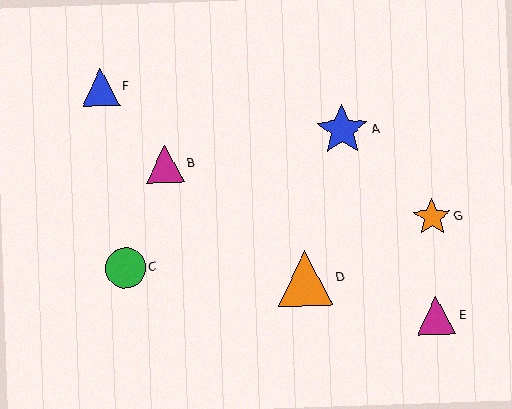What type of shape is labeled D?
Shape D is an orange triangle.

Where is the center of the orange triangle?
The center of the orange triangle is at (305, 278).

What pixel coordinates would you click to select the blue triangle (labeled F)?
Click at (100, 87) to select the blue triangle F.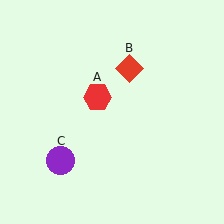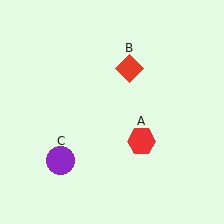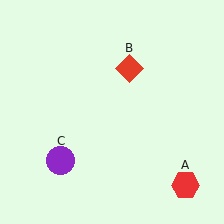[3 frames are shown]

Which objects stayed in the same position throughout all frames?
Red diamond (object B) and purple circle (object C) remained stationary.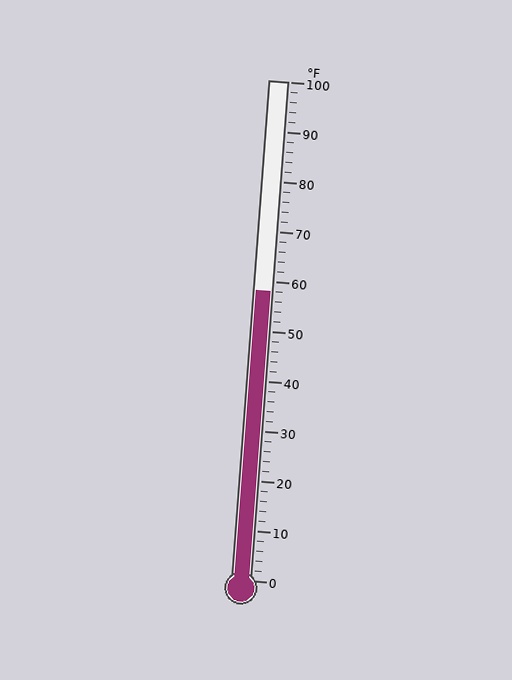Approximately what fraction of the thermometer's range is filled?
The thermometer is filled to approximately 60% of its range.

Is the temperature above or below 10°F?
The temperature is above 10°F.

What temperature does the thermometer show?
The thermometer shows approximately 58°F.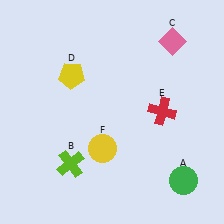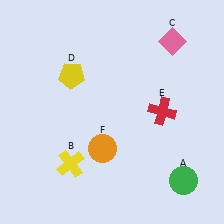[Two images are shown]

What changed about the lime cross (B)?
In Image 1, B is lime. In Image 2, it changed to yellow.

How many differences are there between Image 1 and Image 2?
There are 2 differences between the two images.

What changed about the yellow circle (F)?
In Image 1, F is yellow. In Image 2, it changed to orange.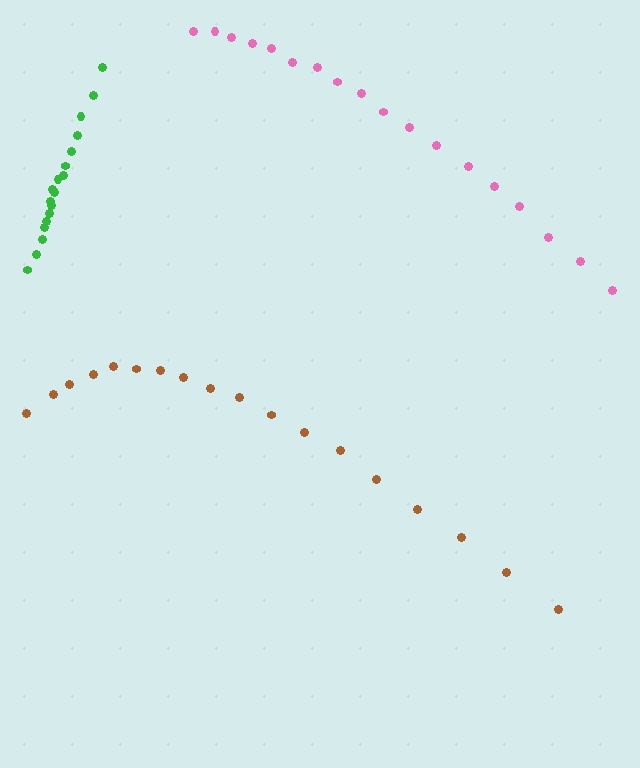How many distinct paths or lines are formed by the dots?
There are 3 distinct paths.